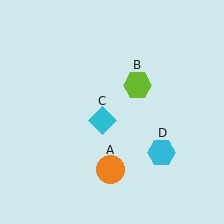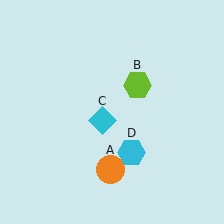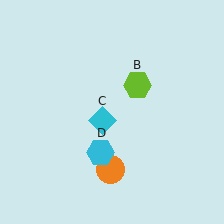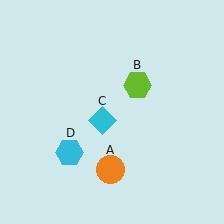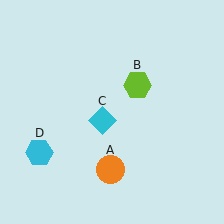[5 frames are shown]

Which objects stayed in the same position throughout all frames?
Orange circle (object A) and lime hexagon (object B) and cyan diamond (object C) remained stationary.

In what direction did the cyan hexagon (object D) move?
The cyan hexagon (object D) moved left.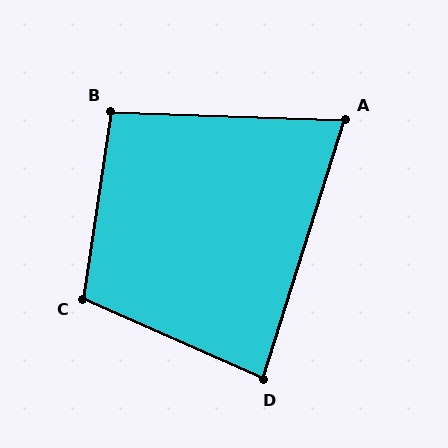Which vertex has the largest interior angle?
C, at approximately 106 degrees.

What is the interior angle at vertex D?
Approximately 84 degrees (acute).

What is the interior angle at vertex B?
Approximately 96 degrees (obtuse).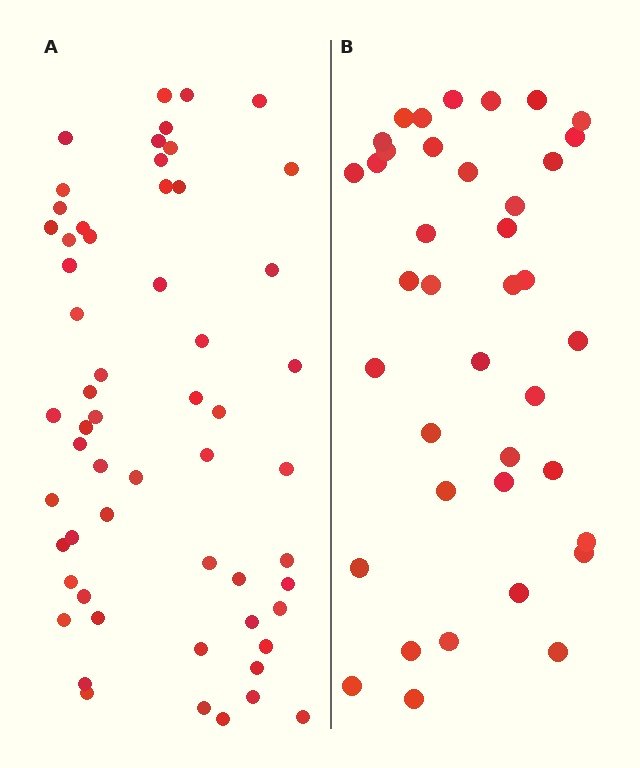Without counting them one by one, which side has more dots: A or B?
Region A (the left region) has more dots.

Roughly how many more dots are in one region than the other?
Region A has approximately 20 more dots than region B.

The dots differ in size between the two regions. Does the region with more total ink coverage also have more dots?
No. Region B has more total ink coverage because its dots are larger, but region A actually contains more individual dots. Total area can be misleading — the number of items is what matters here.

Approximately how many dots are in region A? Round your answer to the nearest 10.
About 60 dots. (The exact count is 58, which rounds to 60.)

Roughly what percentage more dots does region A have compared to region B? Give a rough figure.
About 50% more.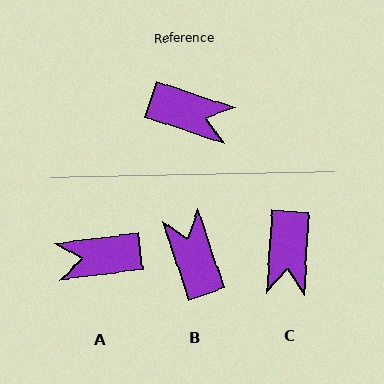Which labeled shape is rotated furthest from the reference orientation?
A, about 154 degrees away.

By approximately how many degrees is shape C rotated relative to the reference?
Approximately 75 degrees clockwise.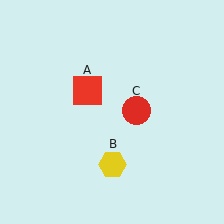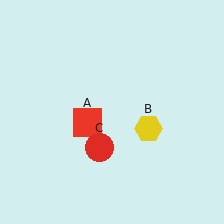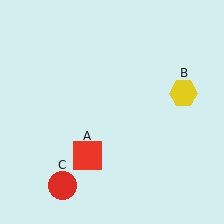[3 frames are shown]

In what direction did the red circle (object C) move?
The red circle (object C) moved down and to the left.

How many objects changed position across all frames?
3 objects changed position: red square (object A), yellow hexagon (object B), red circle (object C).